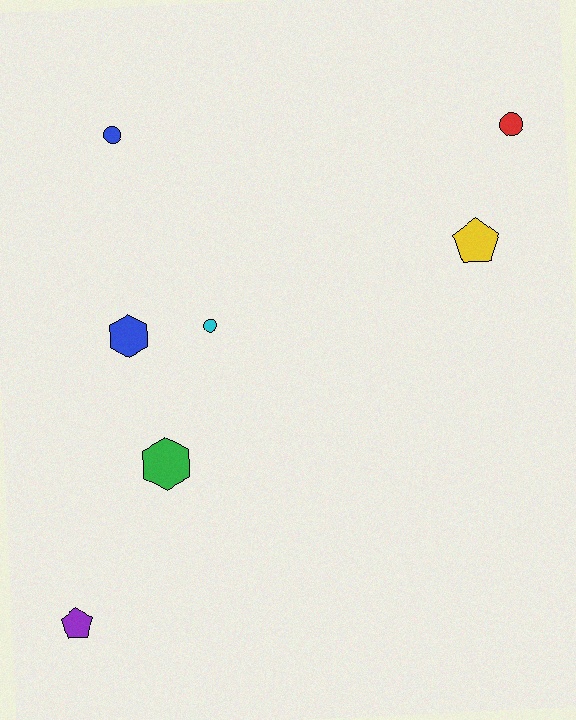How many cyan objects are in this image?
There is 1 cyan object.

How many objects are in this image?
There are 7 objects.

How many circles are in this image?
There are 3 circles.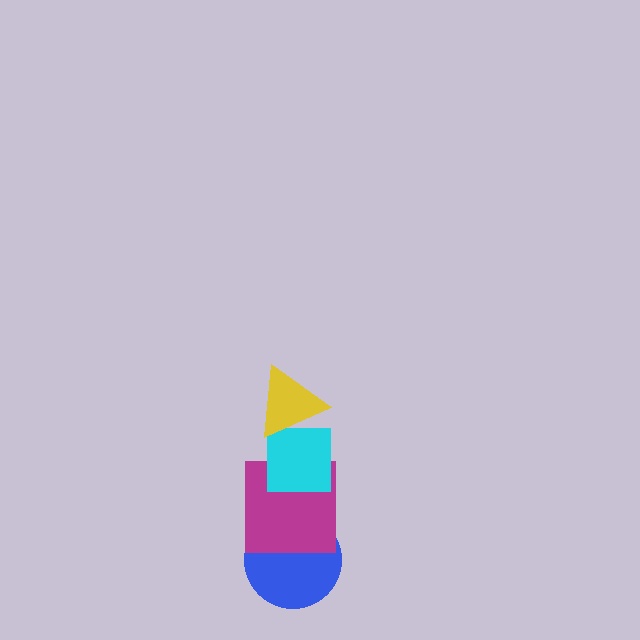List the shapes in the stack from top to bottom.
From top to bottom: the yellow triangle, the cyan square, the magenta square, the blue circle.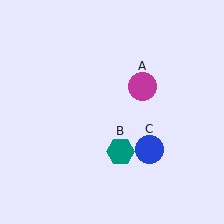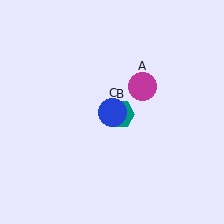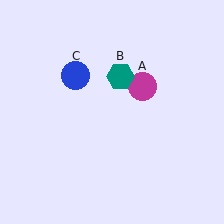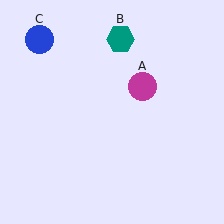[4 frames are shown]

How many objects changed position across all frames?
2 objects changed position: teal hexagon (object B), blue circle (object C).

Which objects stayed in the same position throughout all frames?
Magenta circle (object A) remained stationary.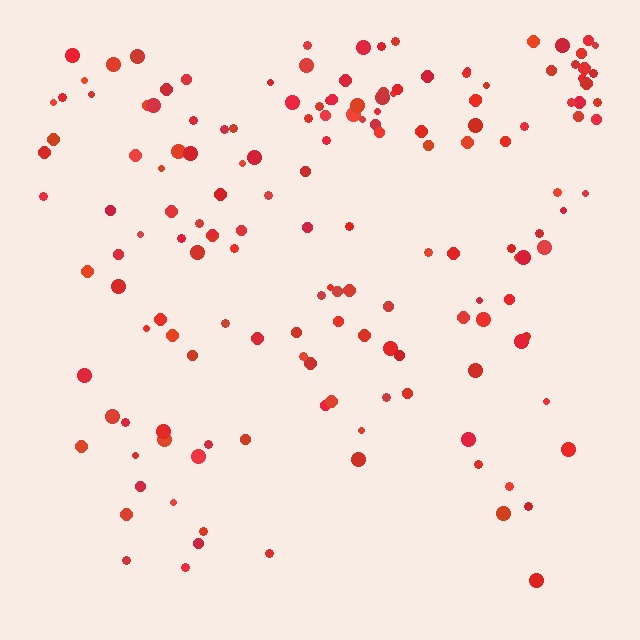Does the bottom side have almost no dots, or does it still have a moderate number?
Still a moderate number, just noticeably fewer than the top.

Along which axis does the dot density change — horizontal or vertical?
Vertical.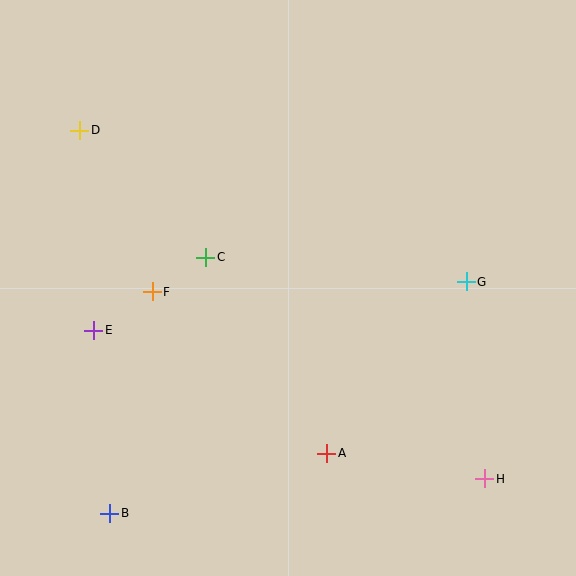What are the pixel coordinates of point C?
Point C is at (206, 257).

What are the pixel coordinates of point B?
Point B is at (110, 513).